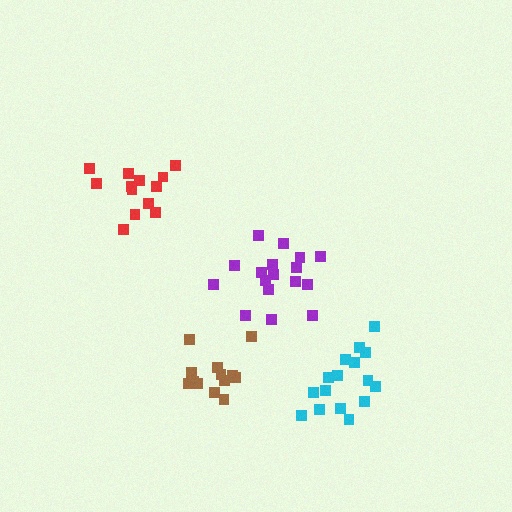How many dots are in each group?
Group 1: 13 dots, Group 2: 14 dots, Group 3: 16 dots, Group 4: 17 dots (60 total).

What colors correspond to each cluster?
The clusters are colored: red, brown, cyan, purple.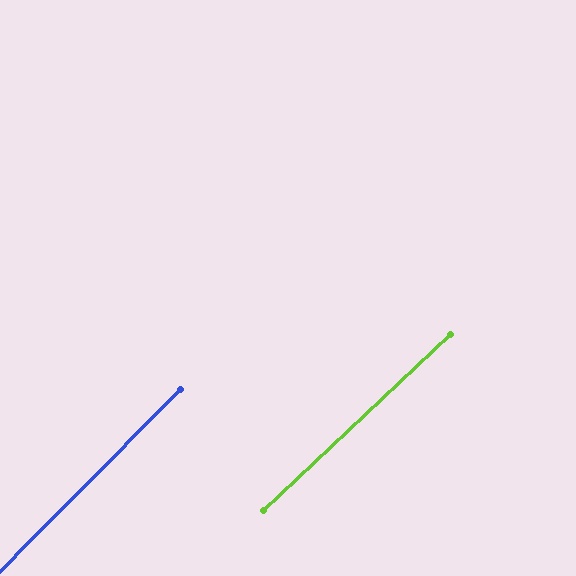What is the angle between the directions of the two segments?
Approximately 2 degrees.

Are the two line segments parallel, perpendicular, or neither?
Parallel — their directions differ by only 1.7°.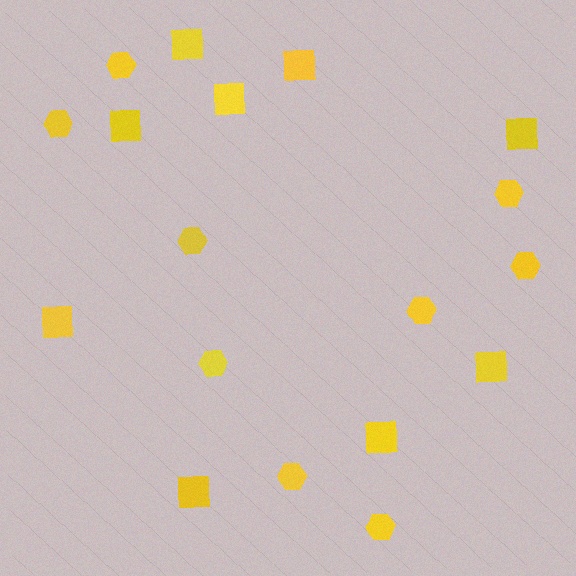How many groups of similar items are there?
There are 2 groups: one group of hexagons (9) and one group of squares (9).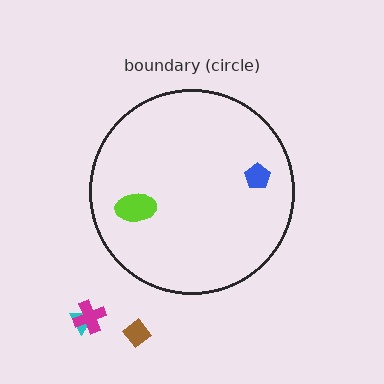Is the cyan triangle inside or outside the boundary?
Outside.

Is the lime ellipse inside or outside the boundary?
Inside.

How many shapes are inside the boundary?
2 inside, 3 outside.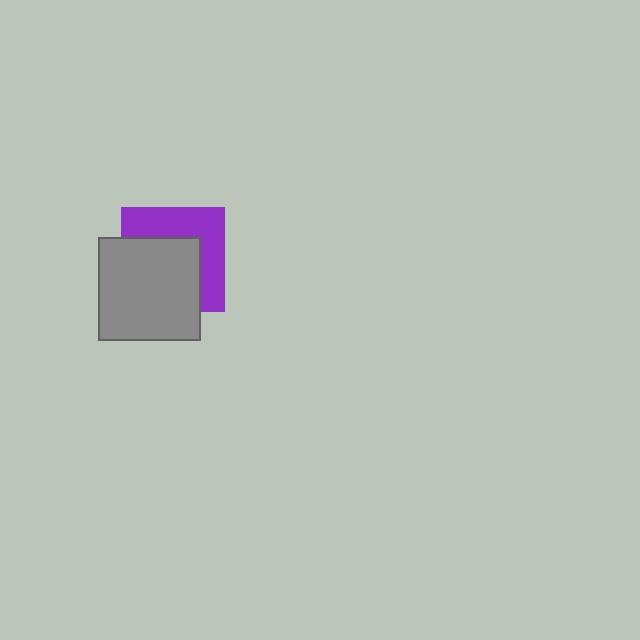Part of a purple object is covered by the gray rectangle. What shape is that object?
It is a square.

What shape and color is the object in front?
The object in front is a gray rectangle.